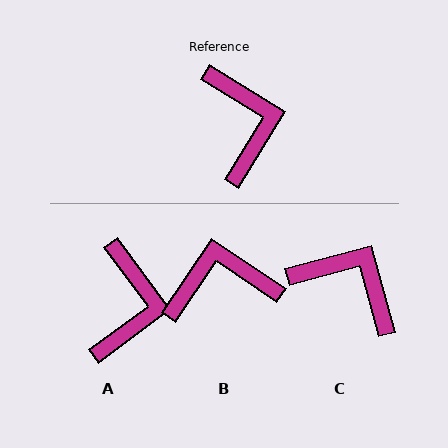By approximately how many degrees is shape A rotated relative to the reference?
Approximately 22 degrees clockwise.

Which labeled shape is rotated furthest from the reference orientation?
B, about 88 degrees away.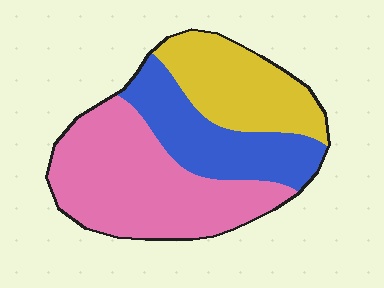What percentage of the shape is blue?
Blue covers around 25% of the shape.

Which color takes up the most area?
Pink, at roughly 45%.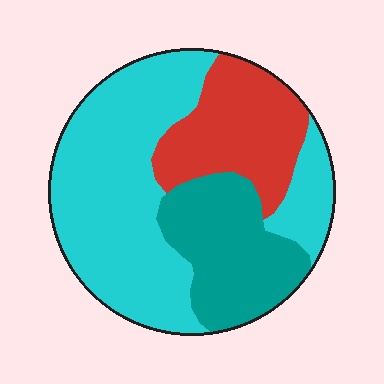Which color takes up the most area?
Cyan, at roughly 55%.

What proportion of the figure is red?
Red takes up about one quarter (1/4) of the figure.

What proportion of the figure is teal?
Teal covers roughly 25% of the figure.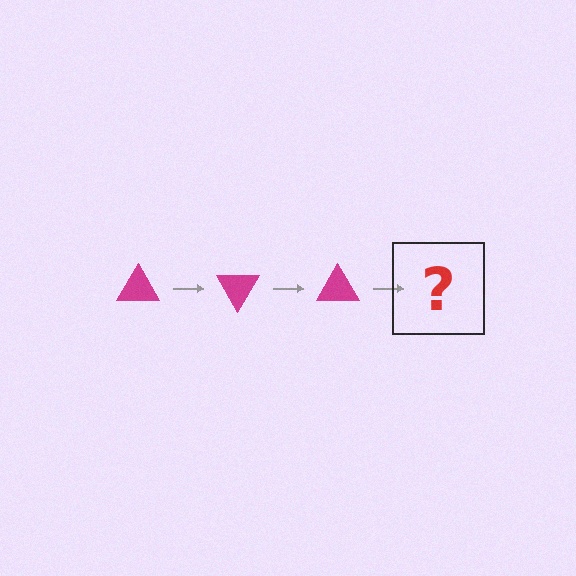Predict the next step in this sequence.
The next step is a magenta triangle rotated 180 degrees.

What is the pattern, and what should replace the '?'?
The pattern is that the triangle rotates 60 degrees each step. The '?' should be a magenta triangle rotated 180 degrees.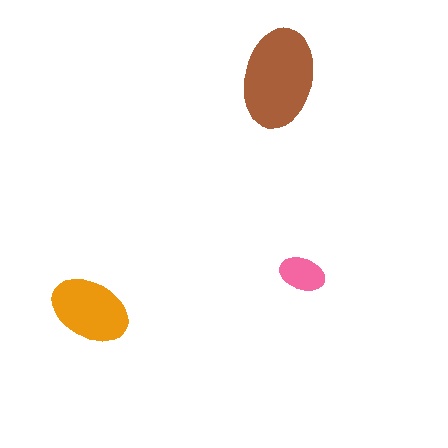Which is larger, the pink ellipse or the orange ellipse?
The orange one.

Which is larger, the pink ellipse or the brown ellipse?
The brown one.